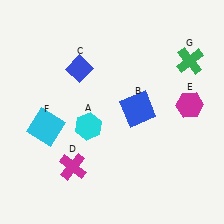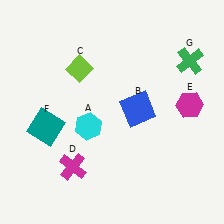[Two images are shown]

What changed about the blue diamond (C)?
In Image 1, C is blue. In Image 2, it changed to lime.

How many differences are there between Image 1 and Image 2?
There are 2 differences between the two images.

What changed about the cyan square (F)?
In Image 1, F is cyan. In Image 2, it changed to teal.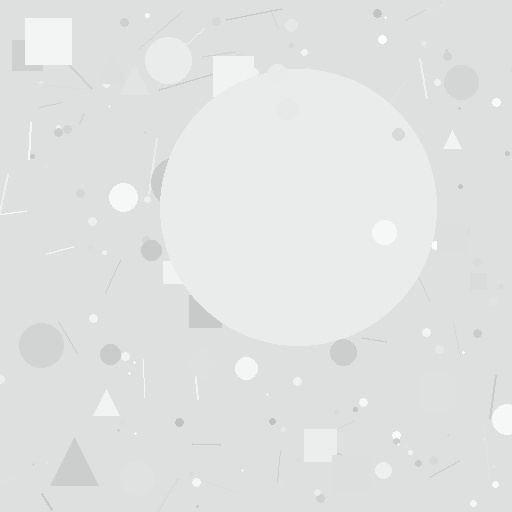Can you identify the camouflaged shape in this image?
The camouflaged shape is a circle.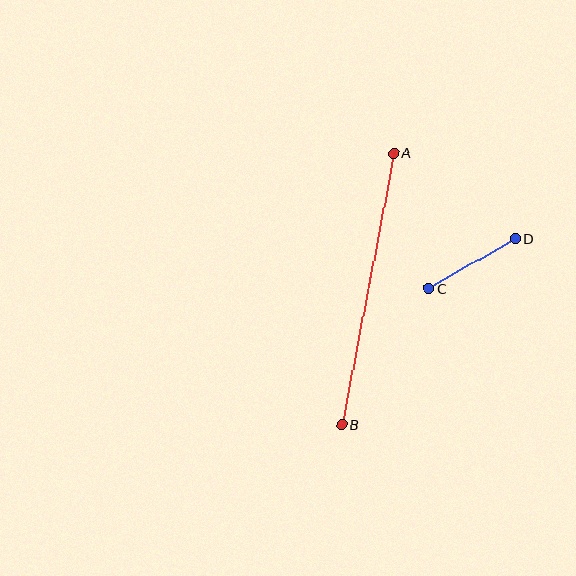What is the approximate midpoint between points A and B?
The midpoint is at approximately (368, 289) pixels.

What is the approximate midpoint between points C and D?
The midpoint is at approximately (472, 264) pixels.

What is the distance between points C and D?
The distance is approximately 100 pixels.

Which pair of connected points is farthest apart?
Points A and B are farthest apart.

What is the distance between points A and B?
The distance is approximately 276 pixels.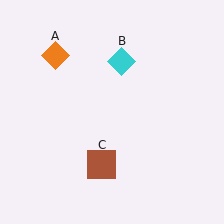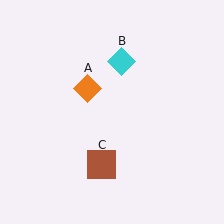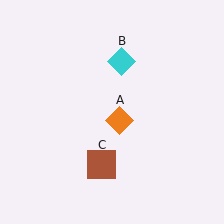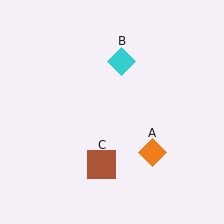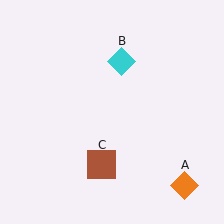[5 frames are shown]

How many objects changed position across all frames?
1 object changed position: orange diamond (object A).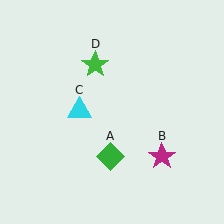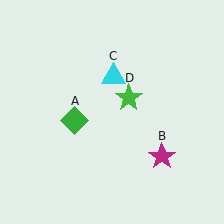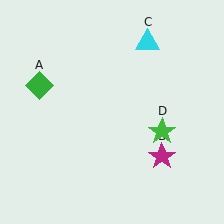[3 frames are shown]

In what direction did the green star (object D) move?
The green star (object D) moved down and to the right.